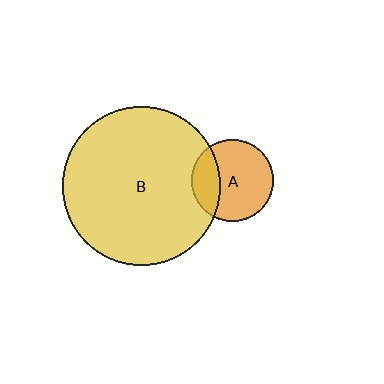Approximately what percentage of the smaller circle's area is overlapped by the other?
Approximately 25%.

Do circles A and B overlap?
Yes.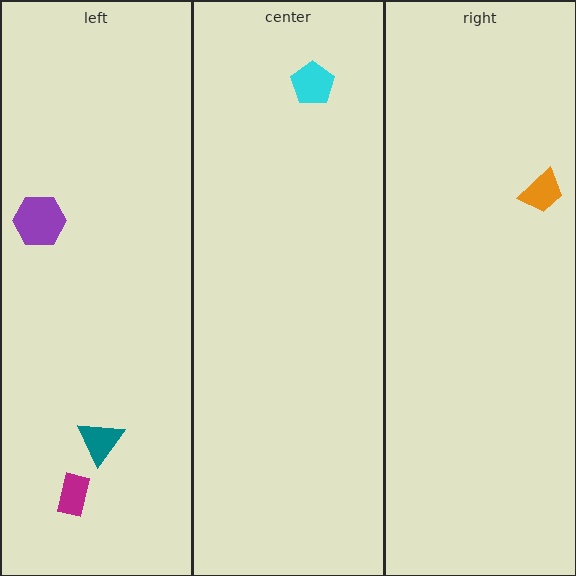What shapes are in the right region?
The orange trapezoid.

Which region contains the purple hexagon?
The left region.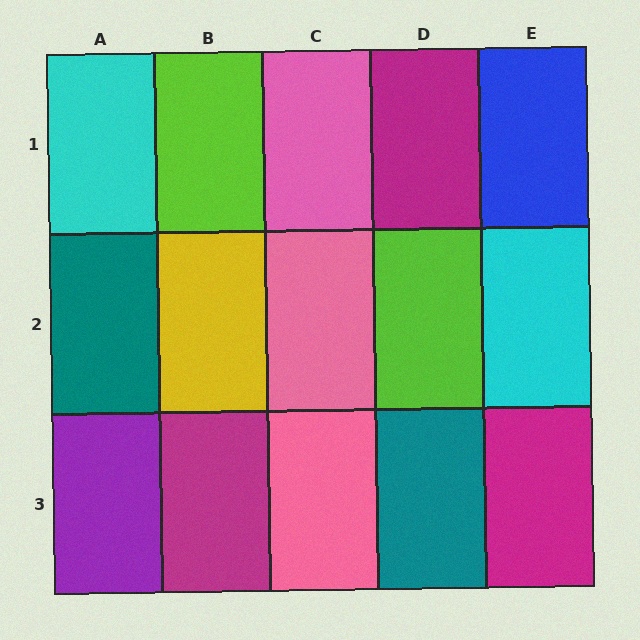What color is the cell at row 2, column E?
Cyan.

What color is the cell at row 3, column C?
Pink.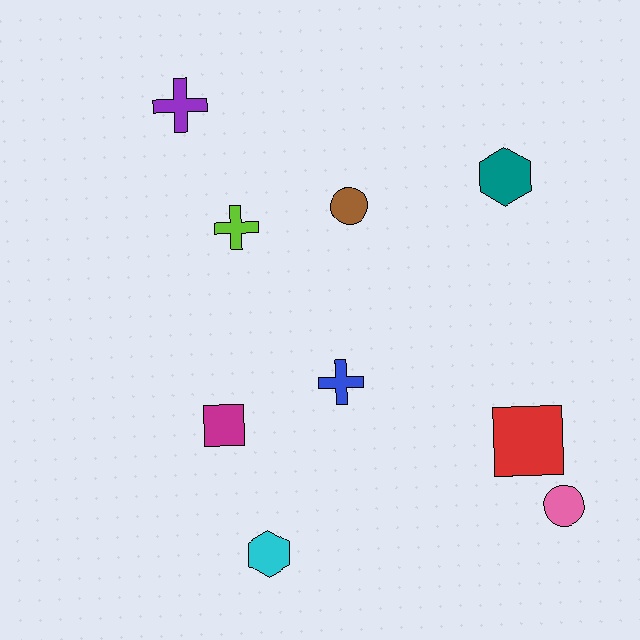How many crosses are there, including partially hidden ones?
There are 3 crosses.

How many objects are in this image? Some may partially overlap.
There are 9 objects.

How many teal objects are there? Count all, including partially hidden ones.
There is 1 teal object.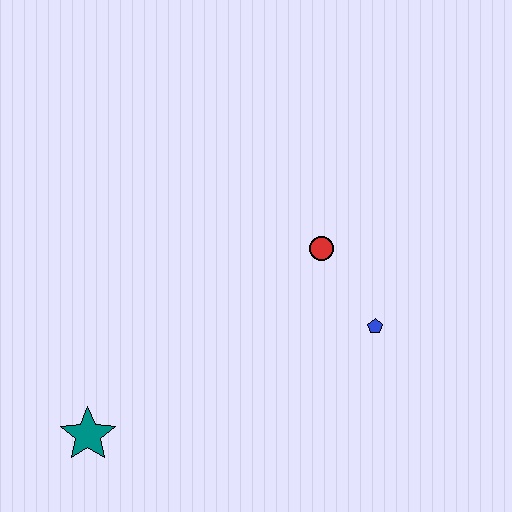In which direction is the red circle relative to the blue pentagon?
The red circle is above the blue pentagon.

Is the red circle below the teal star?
No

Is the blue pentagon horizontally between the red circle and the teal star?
No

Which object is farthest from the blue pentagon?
The teal star is farthest from the blue pentagon.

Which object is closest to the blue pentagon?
The red circle is closest to the blue pentagon.